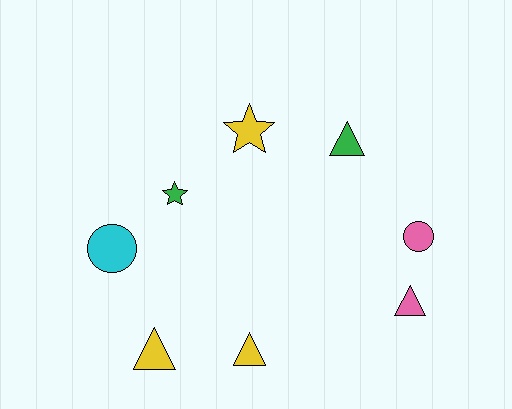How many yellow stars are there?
There is 1 yellow star.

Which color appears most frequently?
Yellow, with 3 objects.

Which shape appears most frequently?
Triangle, with 4 objects.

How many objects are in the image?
There are 8 objects.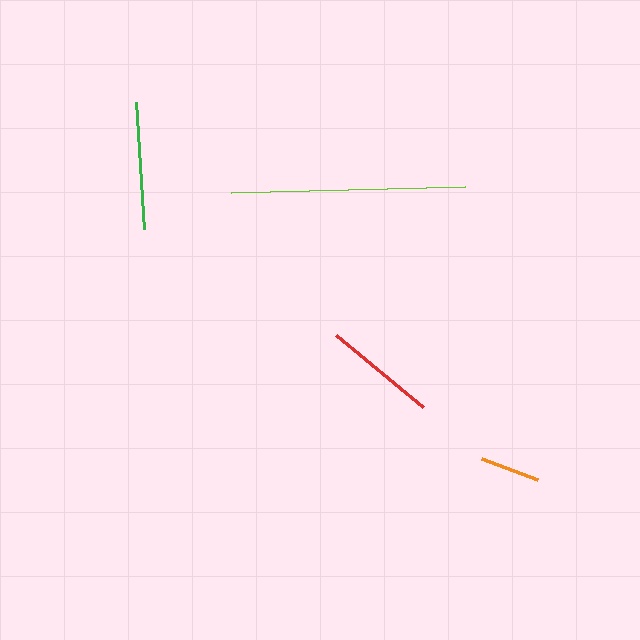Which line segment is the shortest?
The orange line is the shortest at approximately 61 pixels.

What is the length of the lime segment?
The lime segment is approximately 234 pixels long.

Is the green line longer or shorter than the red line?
The green line is longer than the red line.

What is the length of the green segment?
The green segment is approximately 127 pixels long.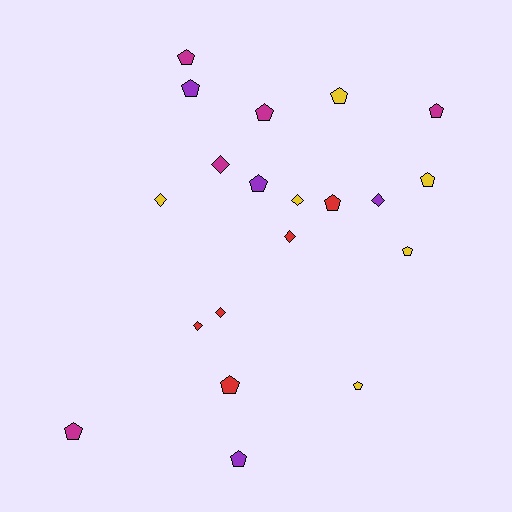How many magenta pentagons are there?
There are 4 magenta pentagons.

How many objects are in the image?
There are 20 objects.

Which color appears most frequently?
Yellow, with 6 objects.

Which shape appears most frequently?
Pentagon, with 13 objects.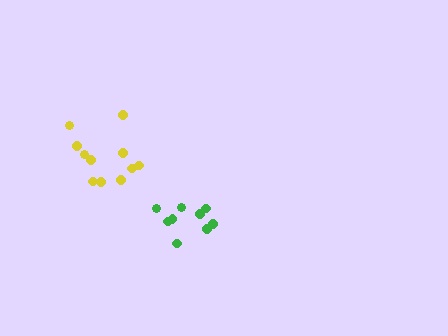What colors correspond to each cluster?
The clusters are colored: yellow, green.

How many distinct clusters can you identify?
There are 2 distinct clusters.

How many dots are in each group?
Group 1: 11 dots, Group 2: 9 dots (20 total).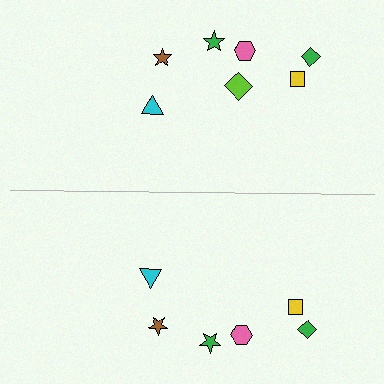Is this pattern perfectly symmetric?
No, the pattern is not perfectly symmetric. A lime diamond is missing from the bottom side.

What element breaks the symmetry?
A lime diamond is missing from the bottom side.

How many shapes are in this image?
There are 13 shapes in this image.